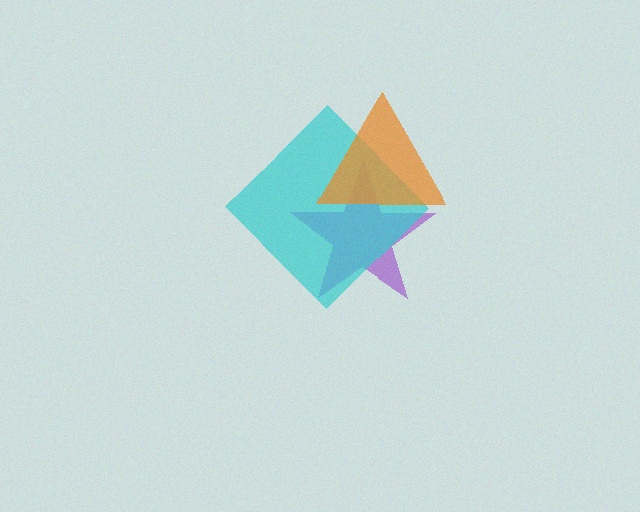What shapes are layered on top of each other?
The layered shapes are: a purple star, a cyan diamond, an orange triangle.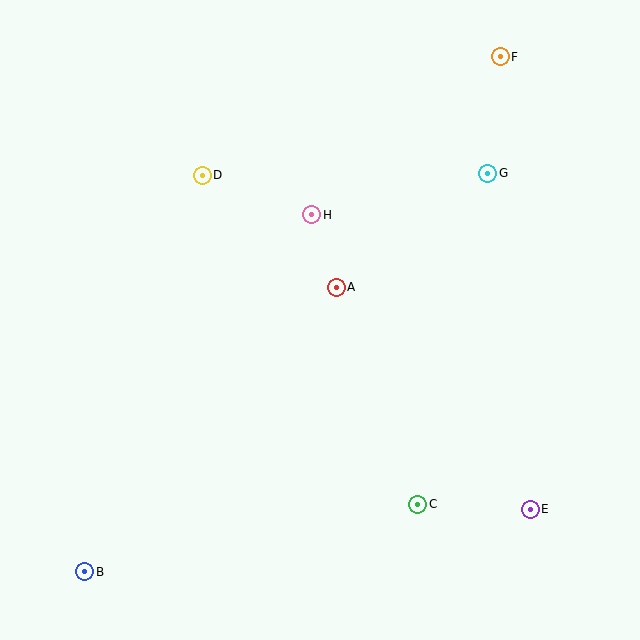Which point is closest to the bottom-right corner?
Point E is closest to the bottom-right corner.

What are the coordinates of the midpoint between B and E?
The midpoint between B and E is at (307, 541).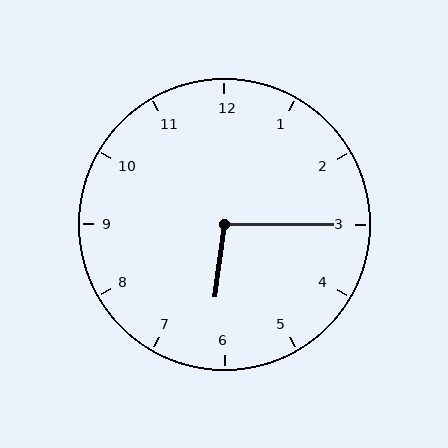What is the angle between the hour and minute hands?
Approximately 98 degrees.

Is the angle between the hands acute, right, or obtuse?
It is obtuse.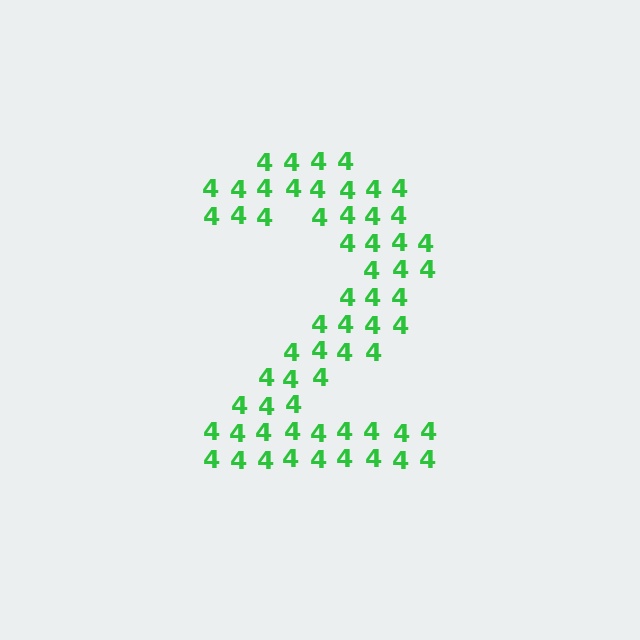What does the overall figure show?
The overall figure shows the digit 2.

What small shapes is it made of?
It is made of small digit 4's.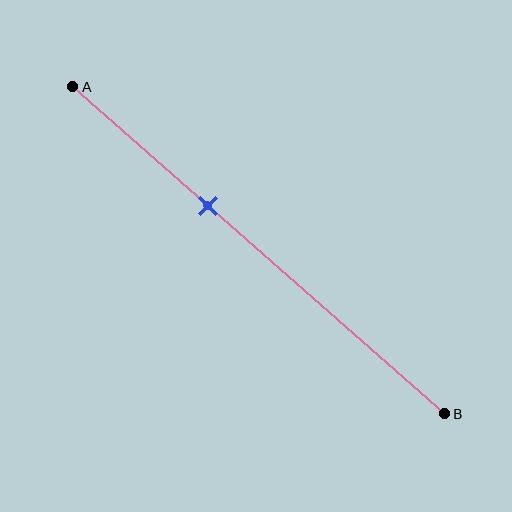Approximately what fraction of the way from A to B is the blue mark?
The blue mark is approximately 35% of the way from A to B.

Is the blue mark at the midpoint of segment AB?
No, the mark is at about 35% from A, not at the 50% midpoint.